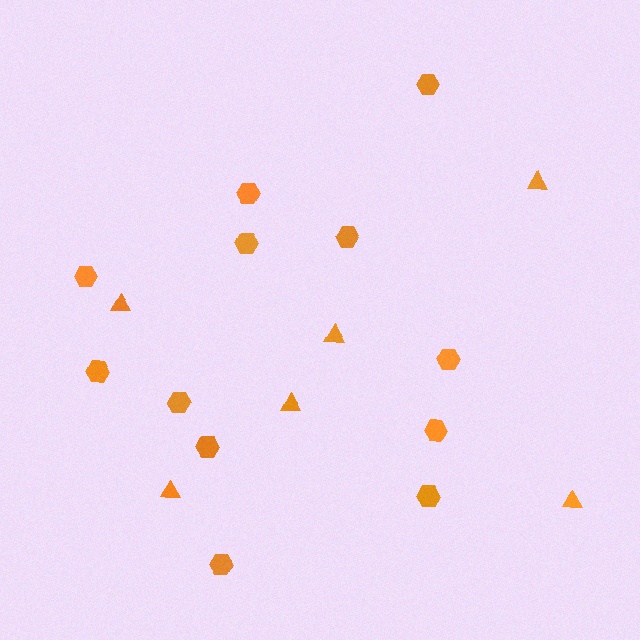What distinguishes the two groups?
There are 2 groups: one group of triangles (6) and one group of hexagons (12).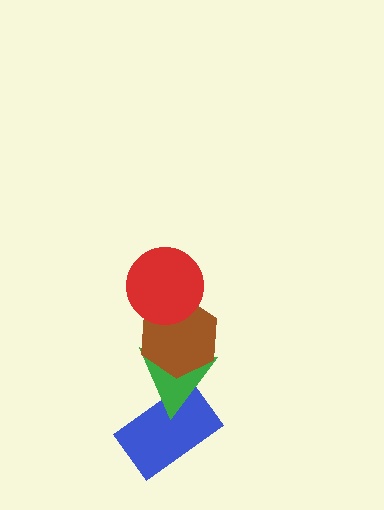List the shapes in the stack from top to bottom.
From top to bottom: the red circle, the brown hexagon, the green triangle, the blue rectangle.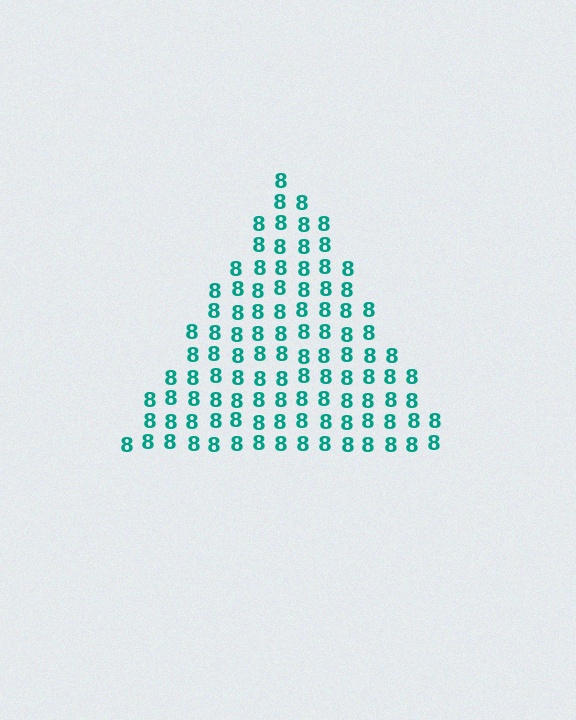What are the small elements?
The small elements are digit 8's.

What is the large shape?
The large shape is a triangle.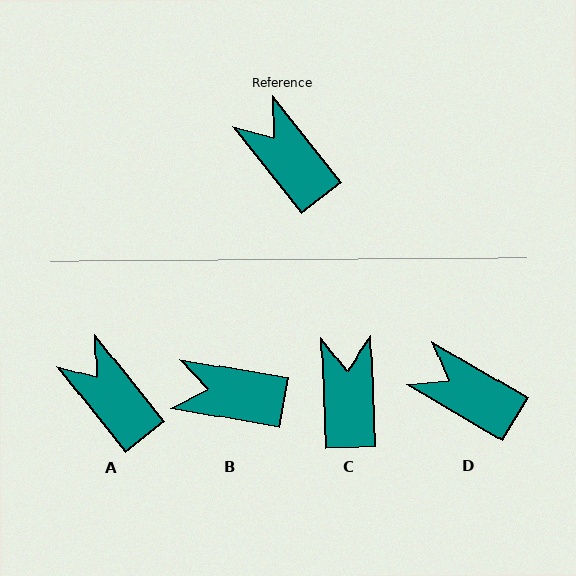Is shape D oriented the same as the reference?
No, it is off by about 21 degrees.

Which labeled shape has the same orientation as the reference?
A.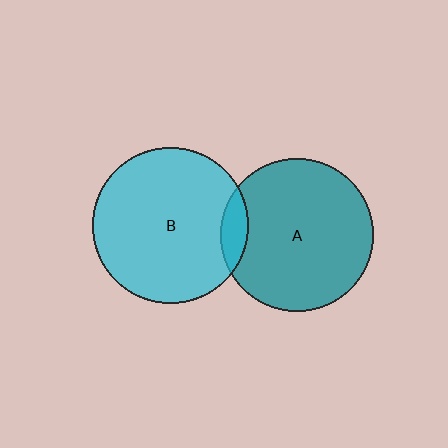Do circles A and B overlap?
Yes.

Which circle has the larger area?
Circle B (cyan).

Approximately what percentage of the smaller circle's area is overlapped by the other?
Approximately 10%.